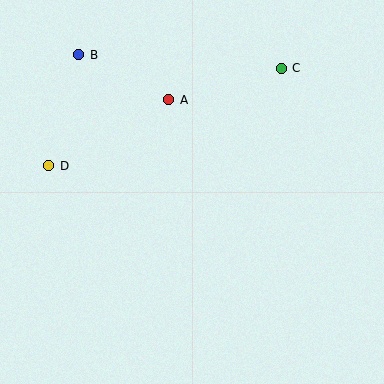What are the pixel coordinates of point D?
Point D is at (48, 166).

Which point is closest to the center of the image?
Point A at (169, 100) is closest to the center.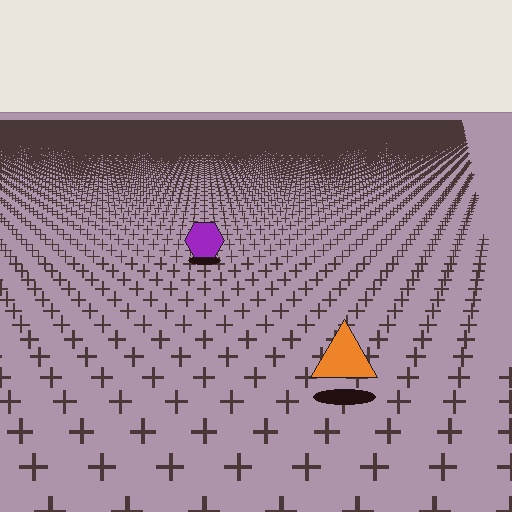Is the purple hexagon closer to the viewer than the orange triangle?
No. The orange triangle is closer — you can tell from the texture gradient: the ground texture is coarser near it.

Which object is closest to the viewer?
The orange triangle is closest. The texture marks near it are larger and more spread out.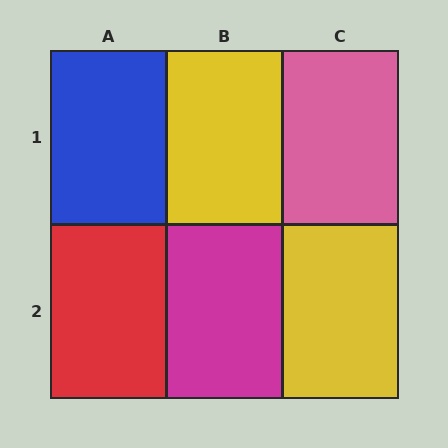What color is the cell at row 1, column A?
Blue.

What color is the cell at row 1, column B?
Yellow.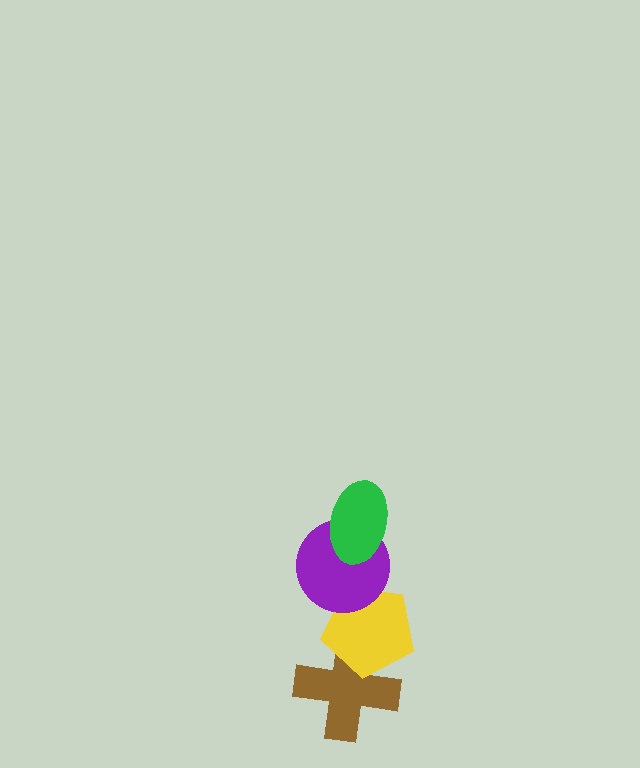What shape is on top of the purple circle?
The green ellipse is on top of the purple circle.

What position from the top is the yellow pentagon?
The yellow pentagon is 3rd from the top.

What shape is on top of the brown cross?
The yellow pentagon is on top of the brown cross.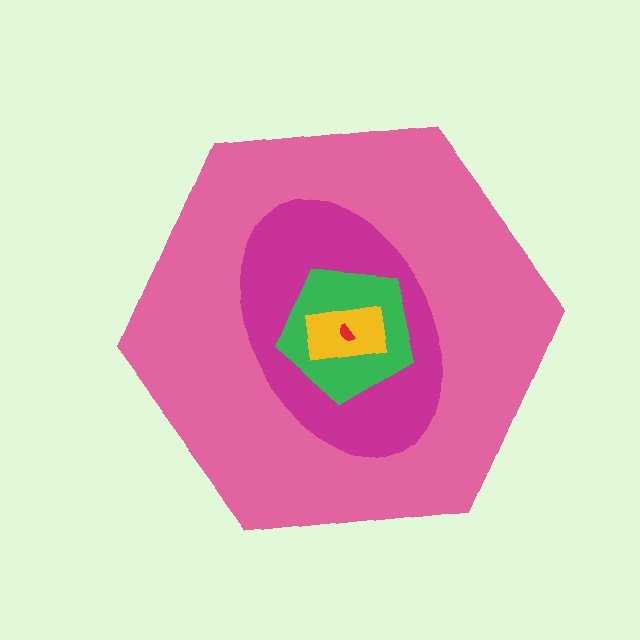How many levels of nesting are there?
5.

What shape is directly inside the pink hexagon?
The magenta ellipse.